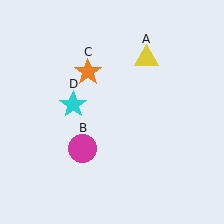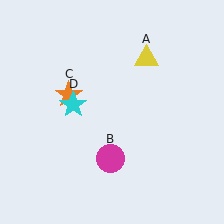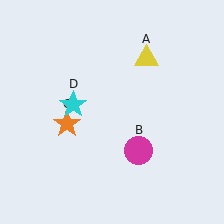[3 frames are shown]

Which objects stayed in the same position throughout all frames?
Yellow triangle (object A) and cyan star (object D) remained stationary.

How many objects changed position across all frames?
2 objects changed position: magenta circle (object B), orange star (object C).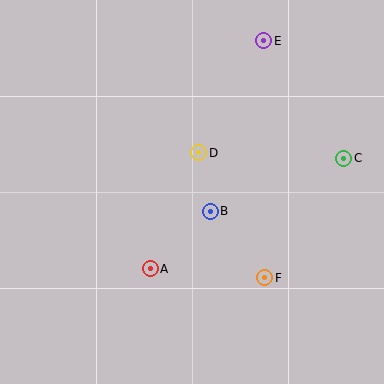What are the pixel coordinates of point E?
Point E is at (264, 41).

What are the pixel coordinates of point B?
Point B is at (210, 211).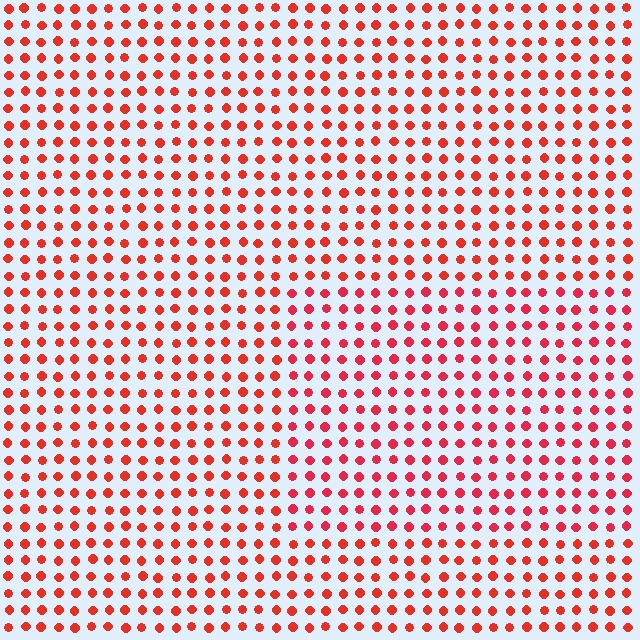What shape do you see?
I see a rectangle.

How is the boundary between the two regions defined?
The boundary is defined purely by a slight shift in hue (about 14 degrees). Spacing, size, and orientation are identical on both sides.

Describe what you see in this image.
The image is filled with small red elements in a uniform arrangement. A rectangle-shaped region is visible where the elements are tinted to a slightly different hue, forming a subtle color boundary.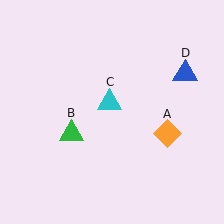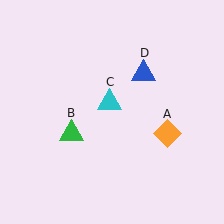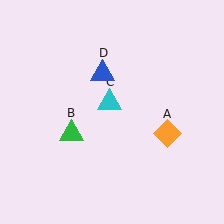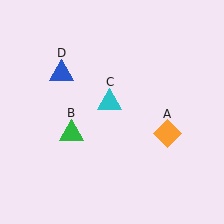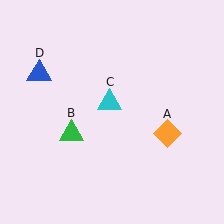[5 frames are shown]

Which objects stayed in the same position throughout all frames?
Orange diamond (object A) and green triangle (object B) and cyan triangle (object C) remained stationary.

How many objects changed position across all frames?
1 object changed position: blue triangle (object D).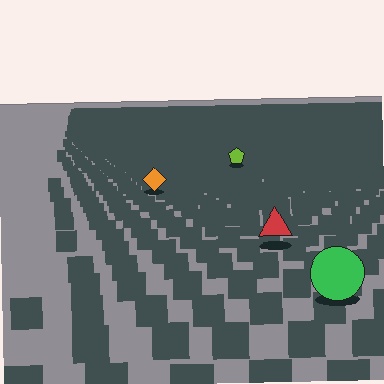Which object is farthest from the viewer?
The lime pentagon is farthest from the viewer. It appears smaller and the ground texture around it is denser.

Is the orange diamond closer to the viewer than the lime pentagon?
Yes. The orange diamond is closer — you can tell from the texture gradient: the ground texture is coarser near it.